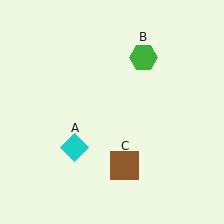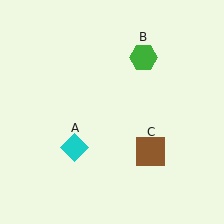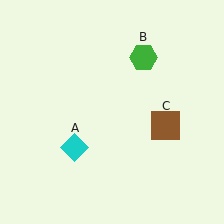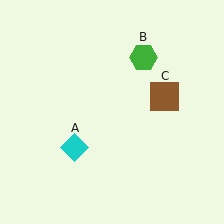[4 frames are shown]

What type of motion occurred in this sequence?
The brown square (object C) rotated counterclockwise around the center of the scene.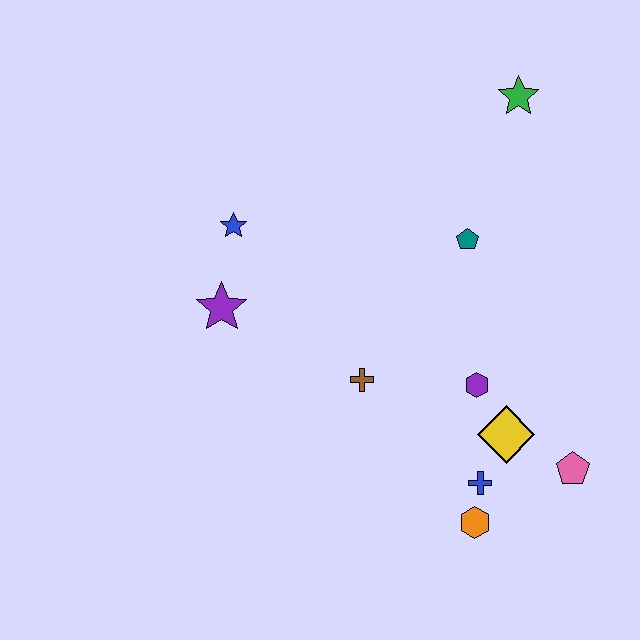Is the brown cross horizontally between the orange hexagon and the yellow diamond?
No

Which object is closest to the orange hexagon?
The blue cross is closest to the orange hexagon.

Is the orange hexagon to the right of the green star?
No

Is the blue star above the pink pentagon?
Yes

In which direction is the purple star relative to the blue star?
The purple star is below the blue star.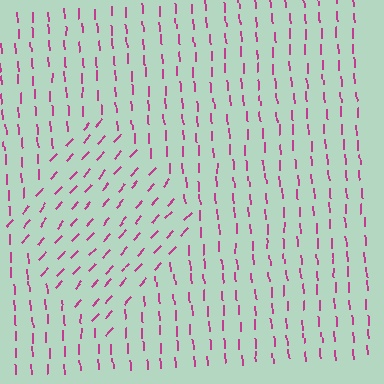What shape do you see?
I see a diamond.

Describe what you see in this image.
The image is filled with small magenta line segments. A diamond region in the image has lines oriented differently from the surrounding lines, creating a visible texture boundary.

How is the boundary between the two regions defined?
The boundary is defined purely by a change in line orientation (approximately 45 degrees difference). All lines are the same color and thickness.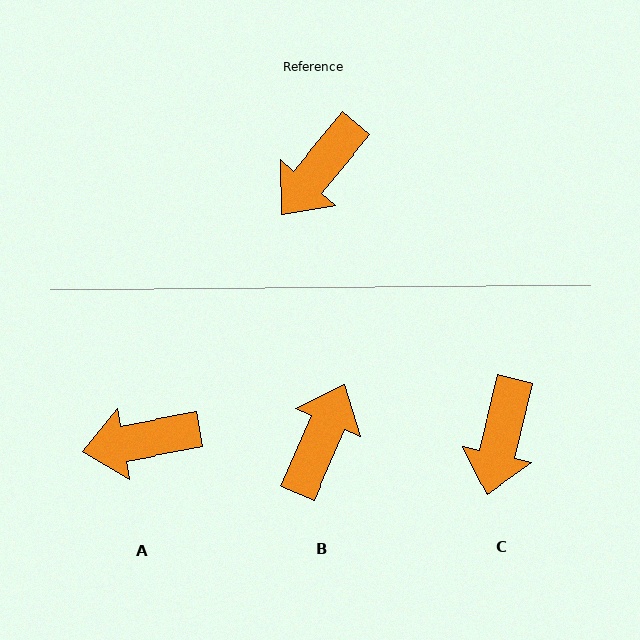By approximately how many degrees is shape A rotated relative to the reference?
Approximately 40 degrees clockwise.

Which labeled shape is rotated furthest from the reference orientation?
B, about 164 degrees away.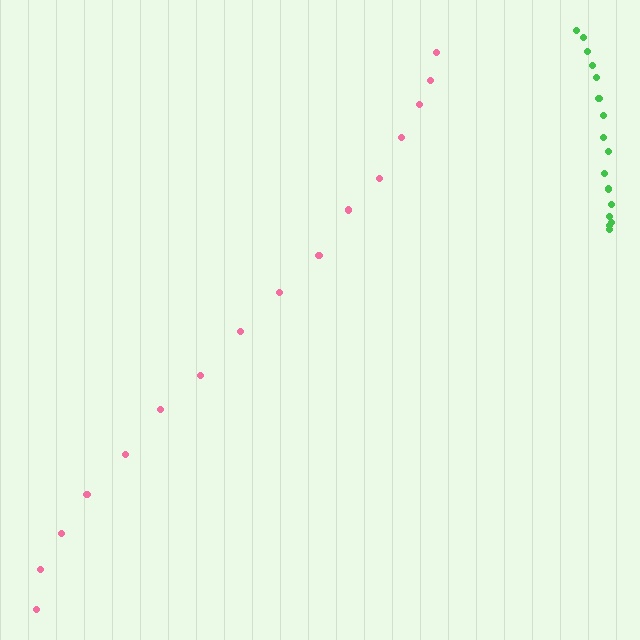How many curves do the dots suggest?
There are 2 distinct paths.